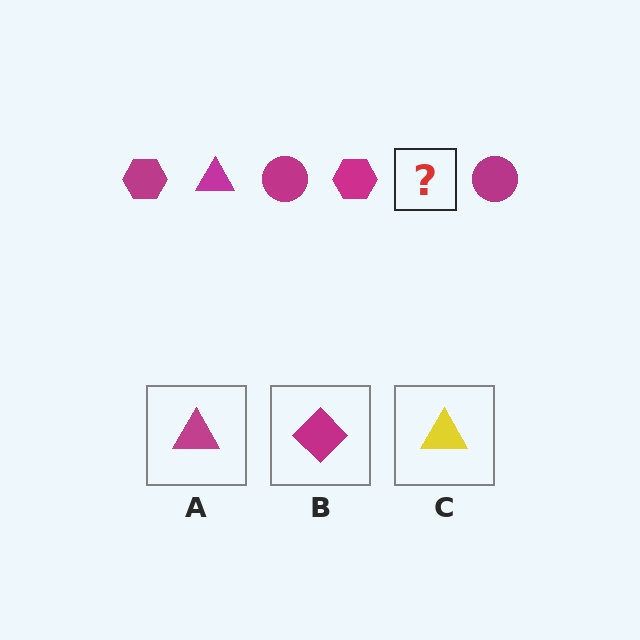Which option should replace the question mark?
Option A.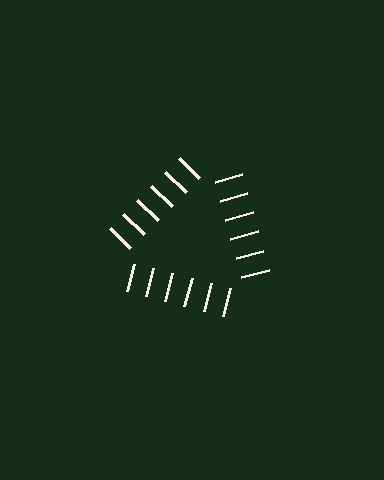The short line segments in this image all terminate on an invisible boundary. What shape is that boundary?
An illusory triangle — the line segments terminate on its edges but no continuous stroke is drawn.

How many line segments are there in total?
18 — 6 along each of the 3 edges.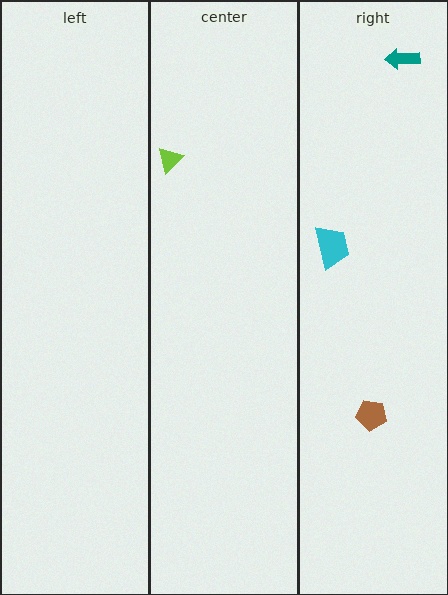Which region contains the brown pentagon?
The right region.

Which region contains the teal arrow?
The right region.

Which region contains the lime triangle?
The center region.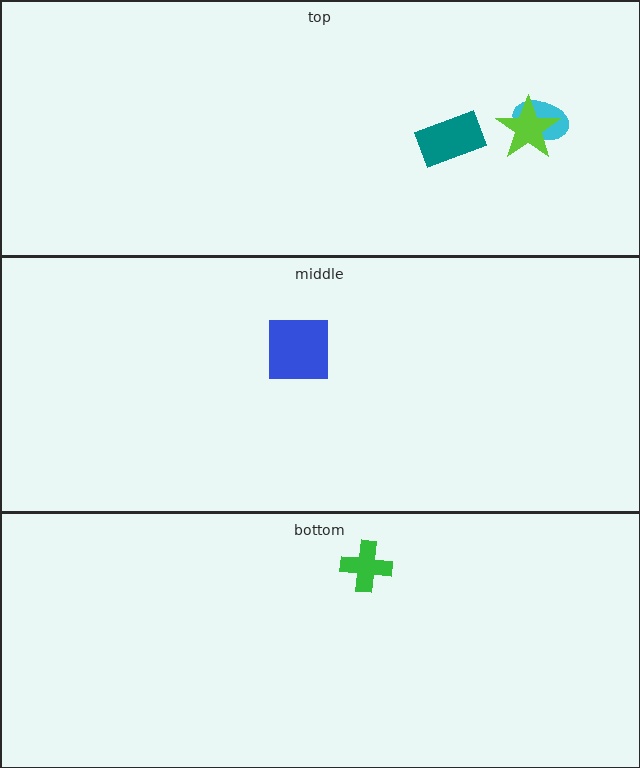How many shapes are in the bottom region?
1.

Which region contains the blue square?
The middle region.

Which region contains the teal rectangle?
The top region.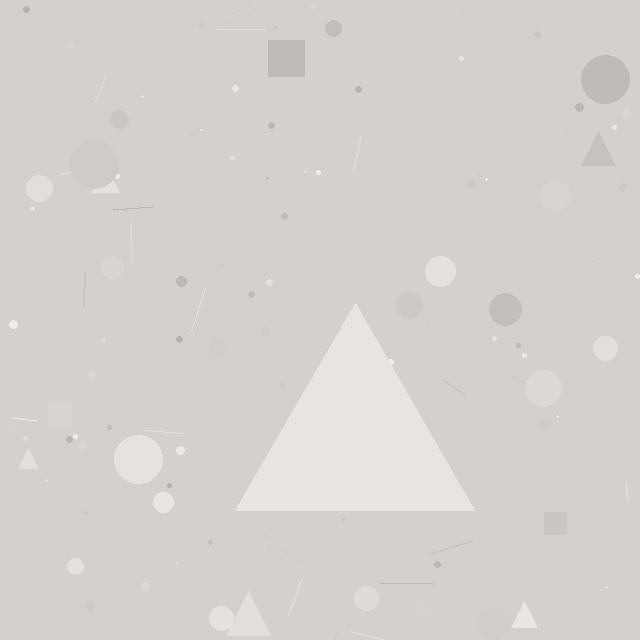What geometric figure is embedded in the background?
A triangle is embedded in the background.